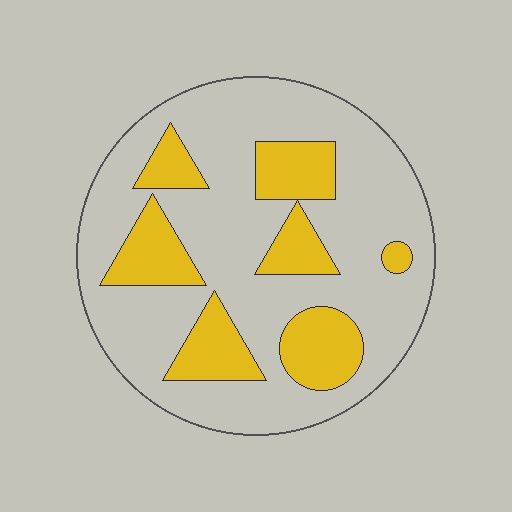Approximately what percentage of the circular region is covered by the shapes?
Approximately 25%.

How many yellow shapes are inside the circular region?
7.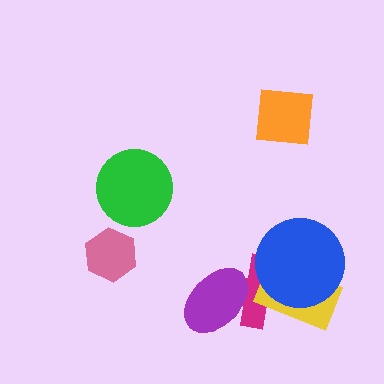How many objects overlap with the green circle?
0 objects overlap with the green circle.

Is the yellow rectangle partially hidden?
Yes, it is partially covered by another shape.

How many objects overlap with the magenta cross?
3 objects overlap with the magenta cross.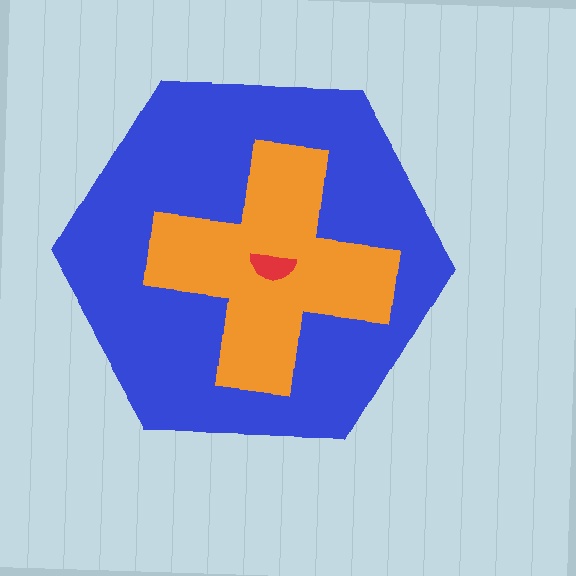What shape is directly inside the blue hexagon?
The orange cross.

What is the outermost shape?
The blue hexagon.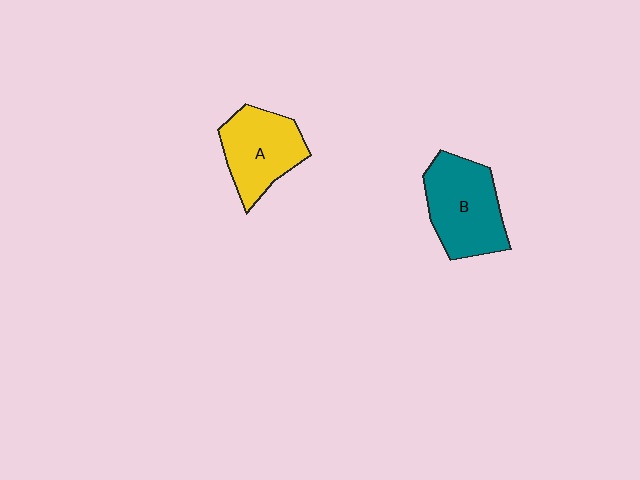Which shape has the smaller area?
Shape A (yellow).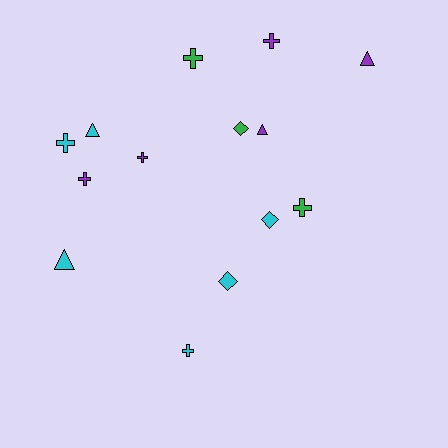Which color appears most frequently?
Cyan, with 6 objects.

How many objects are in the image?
There are 14 objects.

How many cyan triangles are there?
There are 2 cyan triangles.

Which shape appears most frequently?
Cross, with 7 objects.